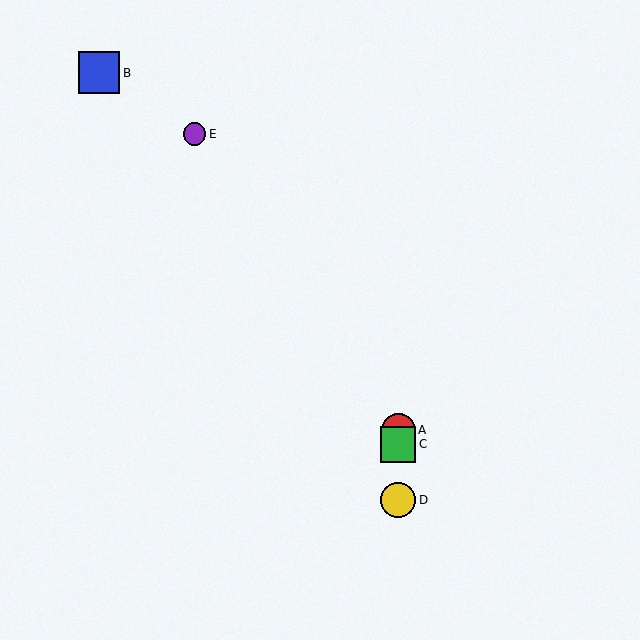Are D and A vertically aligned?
Yes, both are at x≈398.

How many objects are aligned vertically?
3 objects (A, C, D) are aligned vertically.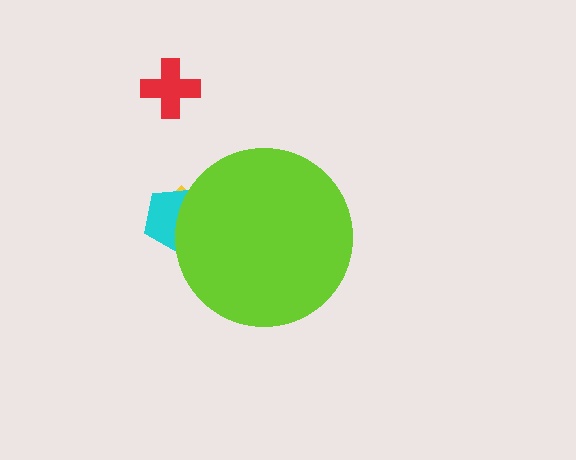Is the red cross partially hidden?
No, the red cross is fully visible.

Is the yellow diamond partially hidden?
Yes, the yellow diamond is partially hidden behind the lime circle.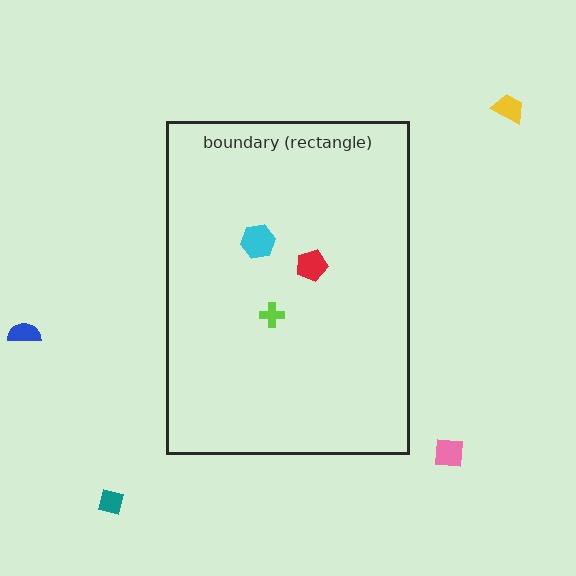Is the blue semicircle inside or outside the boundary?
Outside.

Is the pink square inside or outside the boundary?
Outside.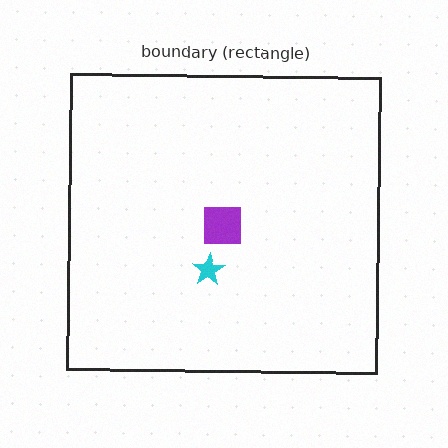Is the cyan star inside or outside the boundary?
Inside.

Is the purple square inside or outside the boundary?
Inside.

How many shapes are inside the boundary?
2 inside, 0 outside.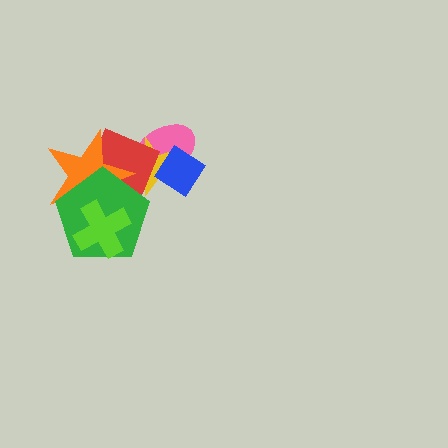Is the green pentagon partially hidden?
Yes, it is partially covered by another shape.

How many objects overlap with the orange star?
4 objects overlap with the orange star.